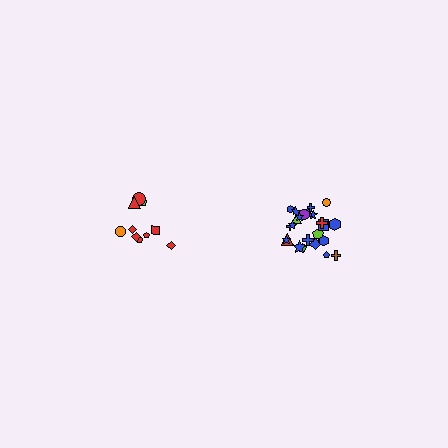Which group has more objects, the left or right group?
The right group.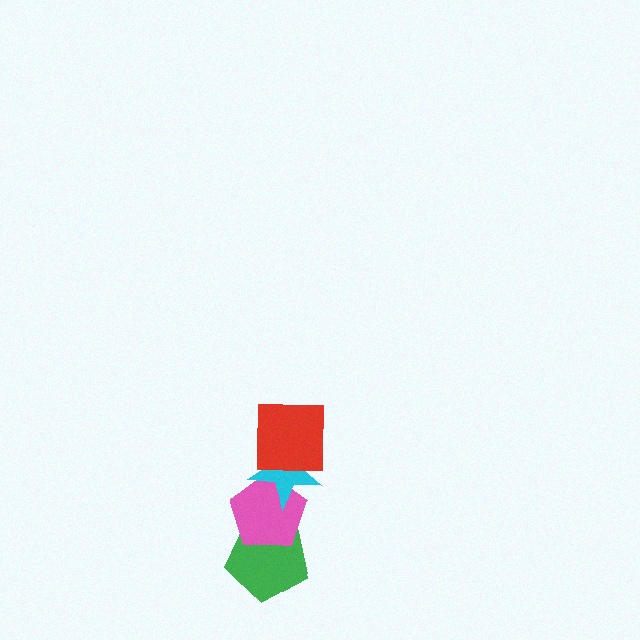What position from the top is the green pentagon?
The green pentagon is 4th from the top.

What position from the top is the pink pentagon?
The pink pentagon is 3rd from the top.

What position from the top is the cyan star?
The cyan star is 2nd from the top.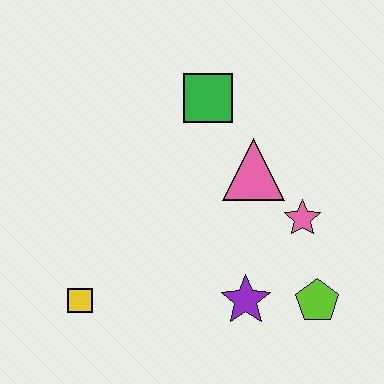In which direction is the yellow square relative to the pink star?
The yellow square is to the left of the pink star.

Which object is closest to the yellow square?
The purple star is closest to the yellow square.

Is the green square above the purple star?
Yes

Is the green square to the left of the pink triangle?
Yes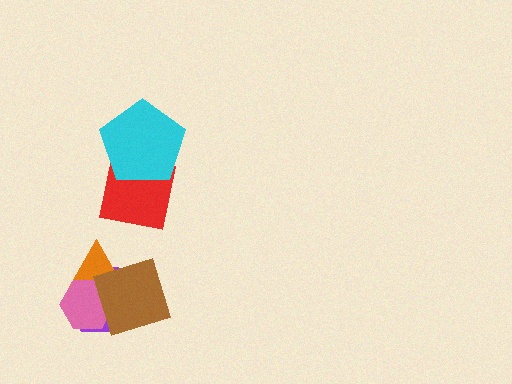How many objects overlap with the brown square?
3 objects overlap with the brown square.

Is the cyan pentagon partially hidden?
No, no other shape covers it.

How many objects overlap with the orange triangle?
3 objects overlap with the orange triangle.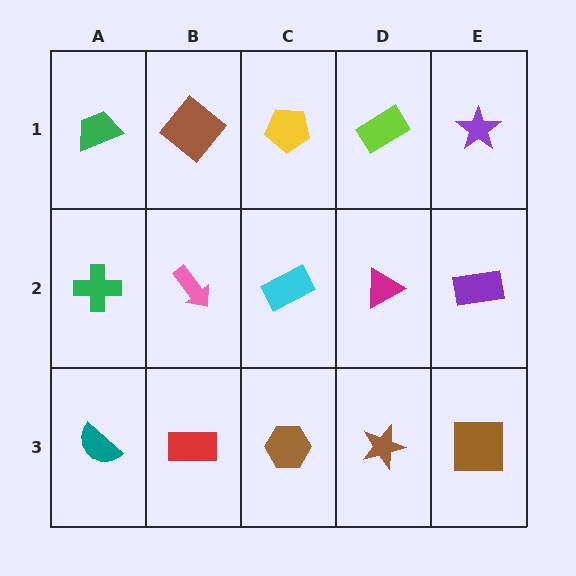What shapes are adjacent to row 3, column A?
A green cross (row 2, column A), a red rectangle (row 3, column B).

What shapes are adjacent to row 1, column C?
A cyan rectangle (row 2, column C), a brown diamond (row 1, column B), a lime rectangle (row 1, column D).